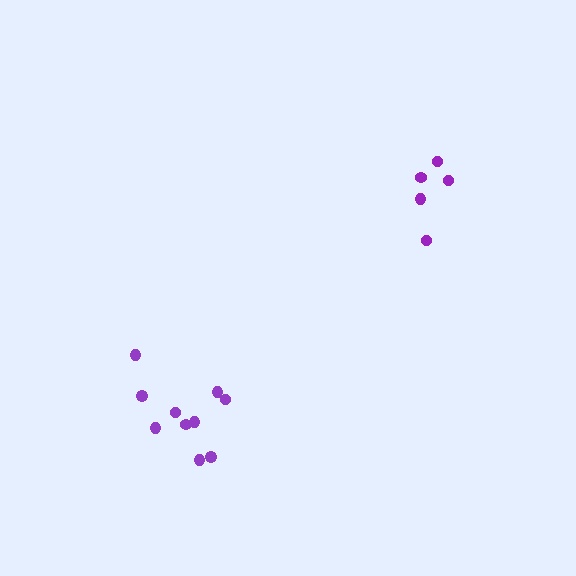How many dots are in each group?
Group 1: 5 dots, Group 2: 10 dots (15 total).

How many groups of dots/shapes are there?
There are 2 groups.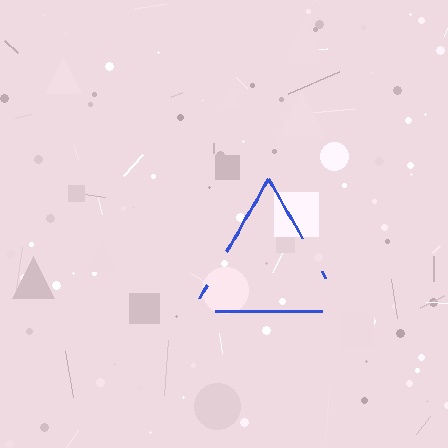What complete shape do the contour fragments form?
The contour fragments form a triangle.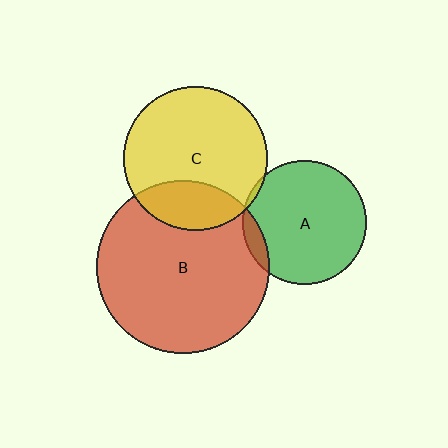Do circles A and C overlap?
Yes.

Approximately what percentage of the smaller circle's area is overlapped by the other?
Approximately 5%.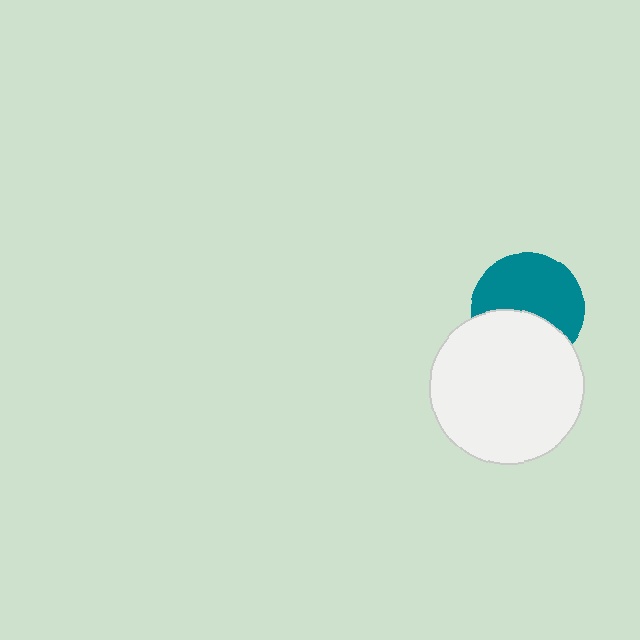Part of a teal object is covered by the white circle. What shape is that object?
It is a circle.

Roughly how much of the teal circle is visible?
About half of it is visible (roughly 60%).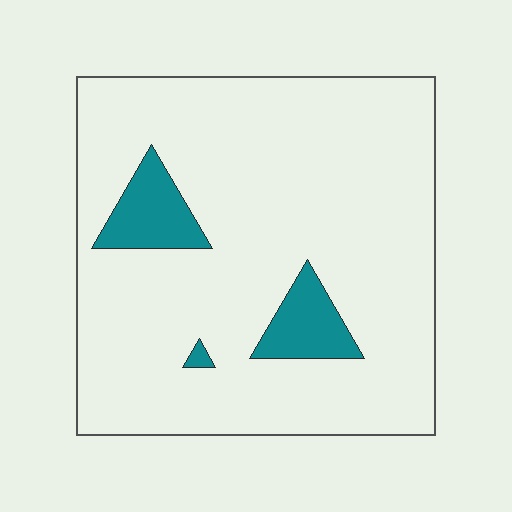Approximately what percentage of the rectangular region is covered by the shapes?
Approximately 10%.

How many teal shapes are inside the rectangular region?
3.